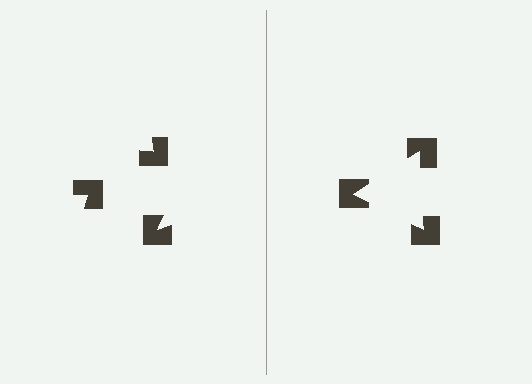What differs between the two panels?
The notched squares are positioned identically on both sides; only the wedge orientations differ. On the right they align to a triangle; on the left they are misaligned.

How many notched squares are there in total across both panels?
6 — 3 on each side.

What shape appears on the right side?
An illusory triangle.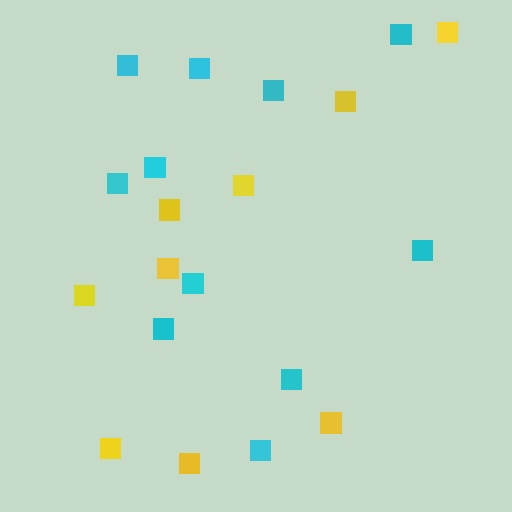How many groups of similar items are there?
There are 2 groups: one group of yellow squares (9) and one group of cyan squares (11).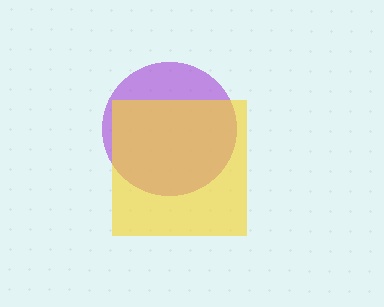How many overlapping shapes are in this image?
There are 2 overlapping shapes in the image.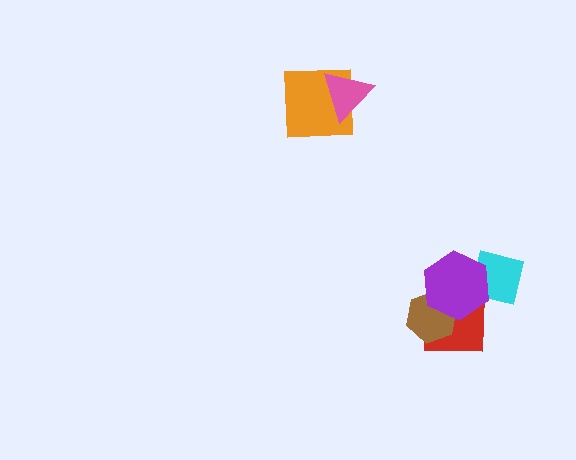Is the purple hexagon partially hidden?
No, no other shape covers it.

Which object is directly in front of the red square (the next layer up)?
The brown hexagon is directly in front of the red square.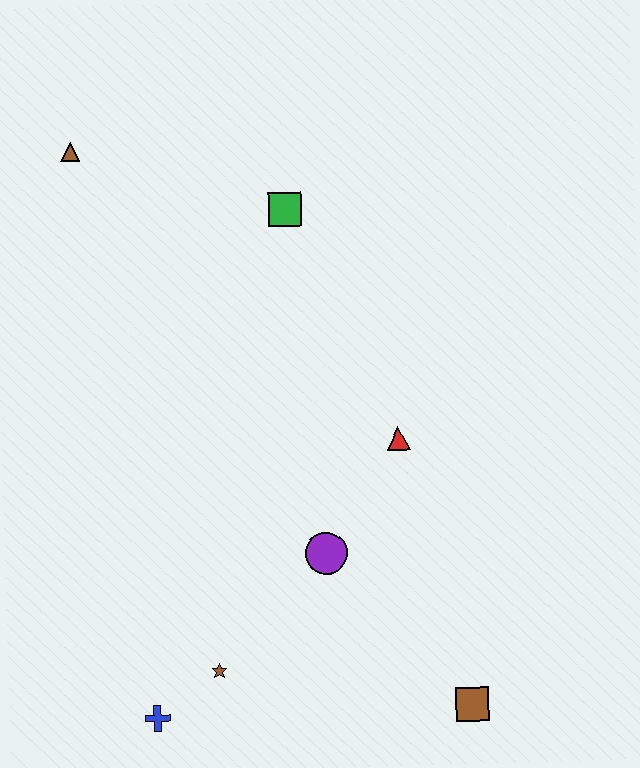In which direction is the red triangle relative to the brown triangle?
The red triangle is to the right of the brown triangle.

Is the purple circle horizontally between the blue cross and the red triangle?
Yes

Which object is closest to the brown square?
The purple circle is closest to the brown square.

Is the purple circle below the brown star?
No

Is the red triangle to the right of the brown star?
Yes